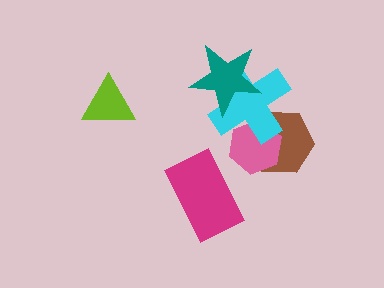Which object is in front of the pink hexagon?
The cyan cross is in front of the pink hexagon.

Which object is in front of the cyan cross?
The teal star is in front of the cyan cross.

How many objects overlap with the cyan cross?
3 objects overlap with the cyan cross.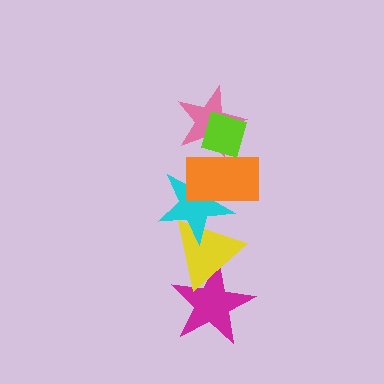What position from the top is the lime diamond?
The lime diamond is 1st from the top.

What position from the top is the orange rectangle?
The orange rectangle is 3rd from the top.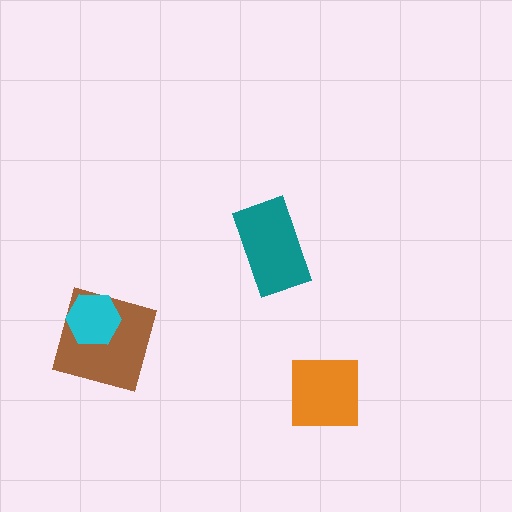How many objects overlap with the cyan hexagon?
1 object overlaps with the cyan hexagon.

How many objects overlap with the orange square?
0 objects overlap with the orange square.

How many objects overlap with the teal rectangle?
0 objects overlap with the teal rectangle.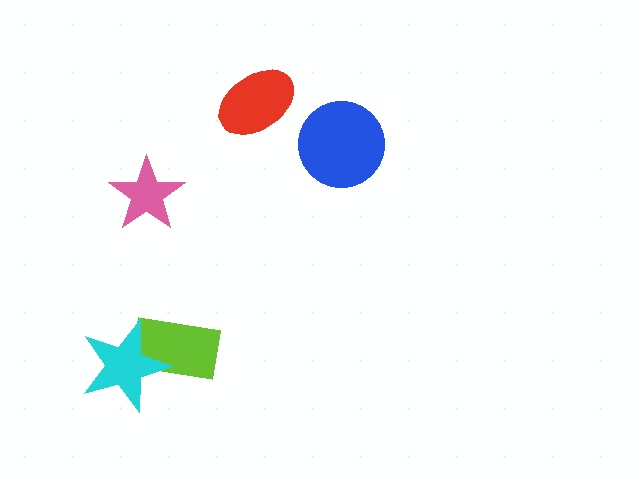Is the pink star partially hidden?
No, no other shape covers it.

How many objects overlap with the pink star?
0 objects overlap with the pink star.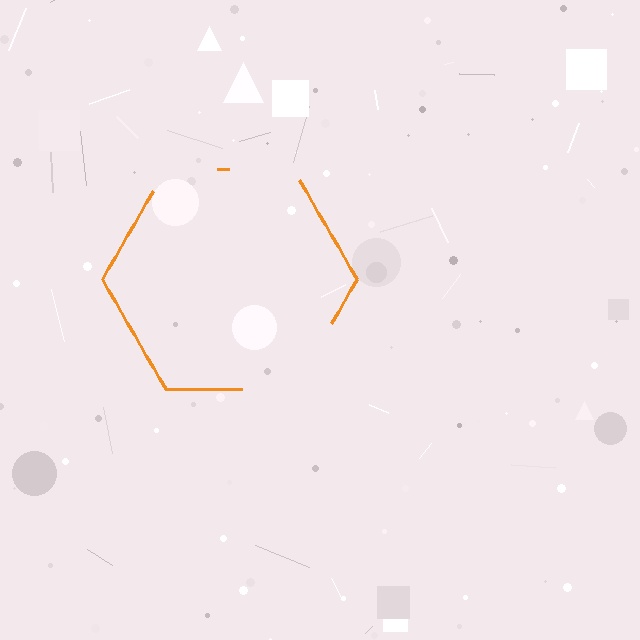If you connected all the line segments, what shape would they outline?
They would outline a hexagon.